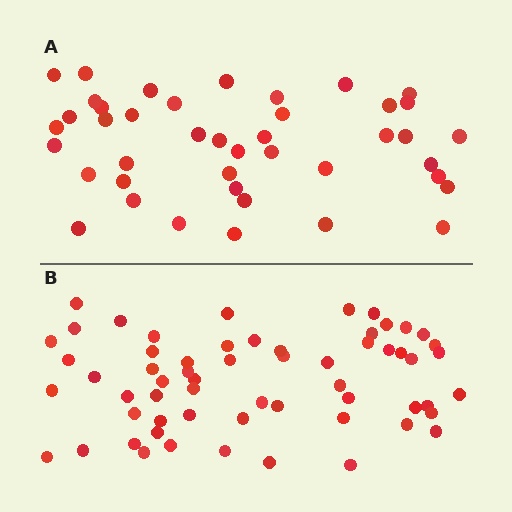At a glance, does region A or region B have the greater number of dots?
Region B (the bottom region) has more dots.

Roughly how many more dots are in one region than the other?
Region B has approximately 20 more dots than region A.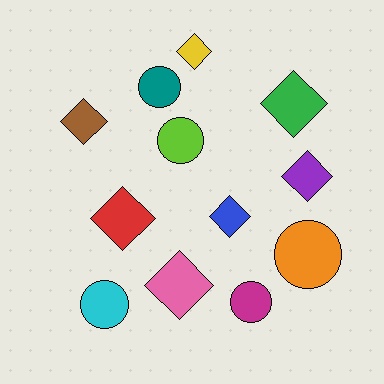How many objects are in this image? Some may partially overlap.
There are 12 objects.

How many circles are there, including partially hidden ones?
There are 5 circles.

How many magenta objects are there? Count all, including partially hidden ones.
There is 1 magenta object.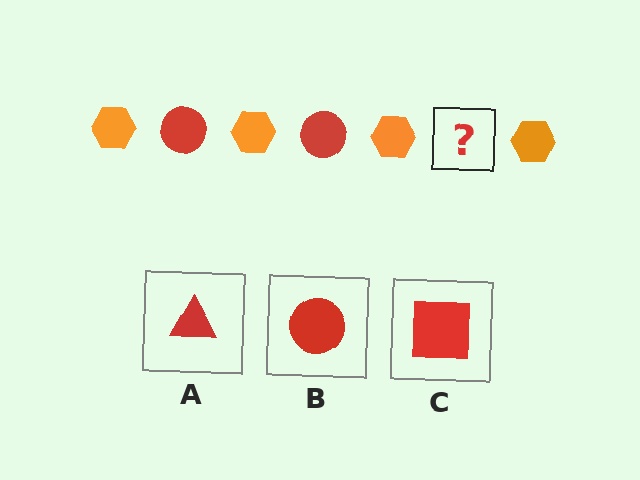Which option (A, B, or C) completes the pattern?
B.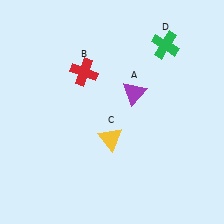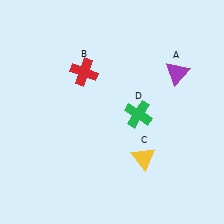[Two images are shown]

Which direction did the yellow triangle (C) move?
The yellow triangle (C) moved right.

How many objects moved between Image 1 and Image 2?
3 objects moved between the two images.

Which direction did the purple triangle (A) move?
The purple triangle (A) moved right.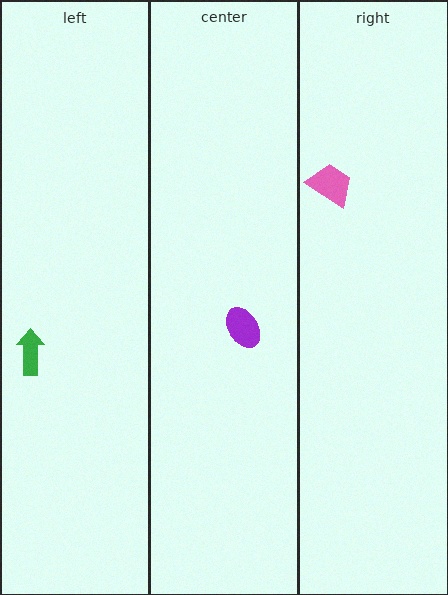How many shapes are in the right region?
1.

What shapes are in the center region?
The purple ellipse.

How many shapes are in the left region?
1.